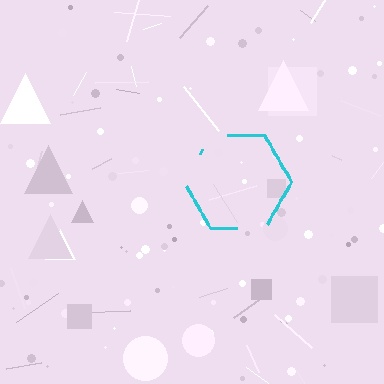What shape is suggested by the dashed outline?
The dashed outline suggests a hexagon.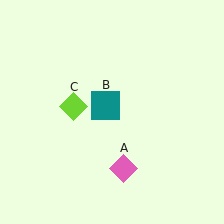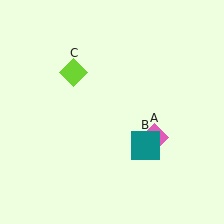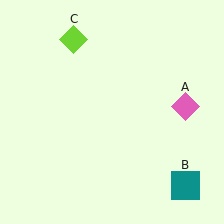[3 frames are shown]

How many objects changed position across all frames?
3 objects changed position: pink diamond (object A), teal square (object B), lime diamond (object C).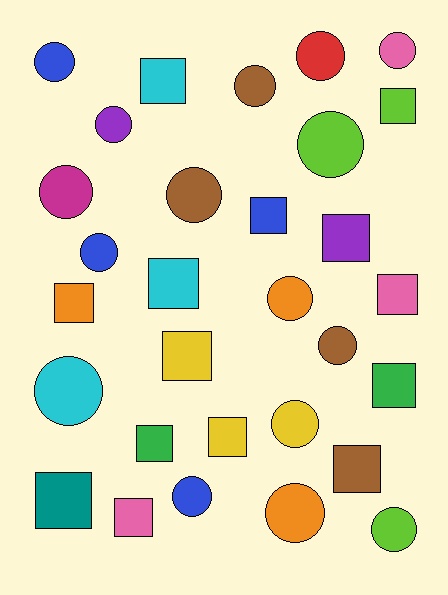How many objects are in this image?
There are 30 objects.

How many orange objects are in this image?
There are 3 orange objects.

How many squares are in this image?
There are 14 squares.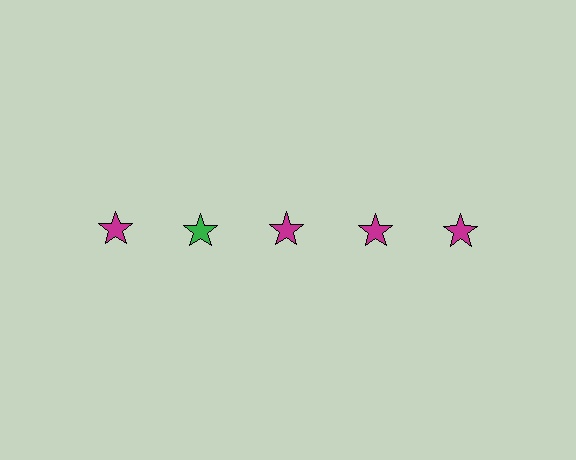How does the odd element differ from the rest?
It has a different color: green instead of magenta.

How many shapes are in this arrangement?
There are 5 shapes arranged in a grid pattern.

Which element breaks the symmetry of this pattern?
The green star in the top row, second from left column breaks the symmetry. All other shapes are magenta stars.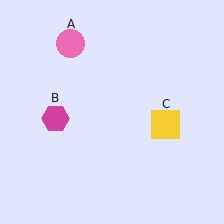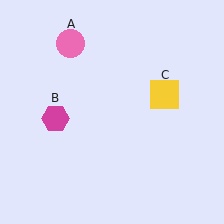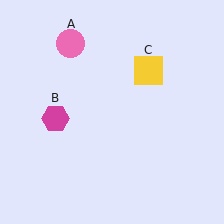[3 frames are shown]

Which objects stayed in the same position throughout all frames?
Pink circle (object A) and magenta hexagon (object B) remained stationary.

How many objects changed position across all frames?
1 object changed position: yellow square (object C).